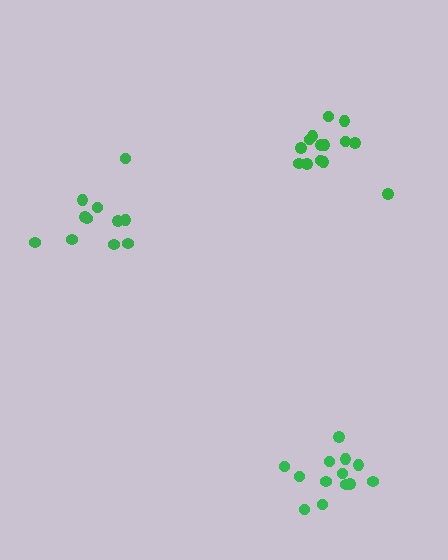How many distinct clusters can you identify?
There are 3 distinct clusters.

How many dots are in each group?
Group 1: 14 dots, Group 2: 11 dots, Group 3: 13 dots (38 total).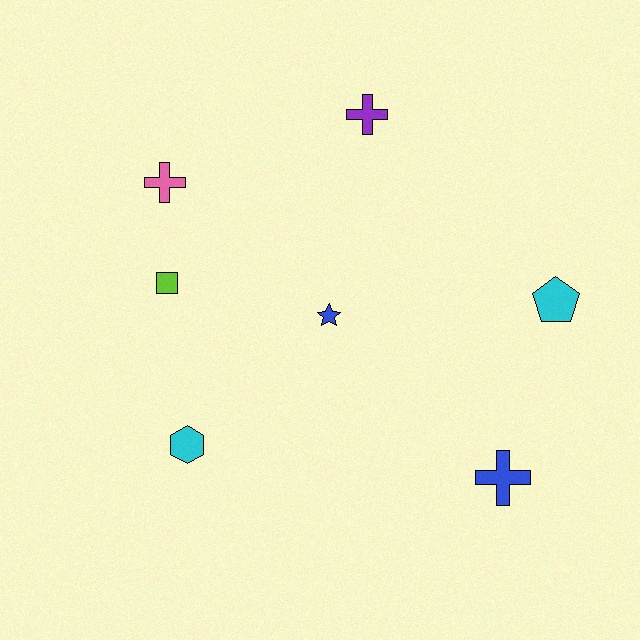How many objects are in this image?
There are 7 objects.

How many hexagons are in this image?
There is 1 hexagon.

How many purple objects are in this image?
There is 1 purple object.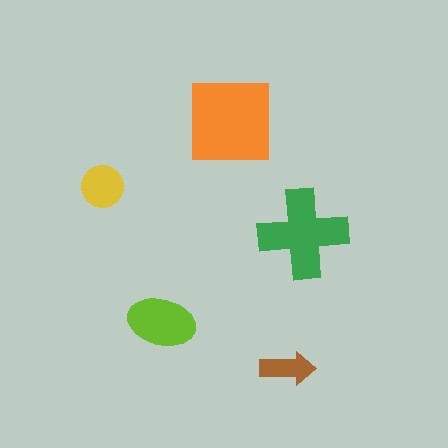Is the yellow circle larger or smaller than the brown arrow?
Larger.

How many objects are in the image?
There are 5 objects in the image.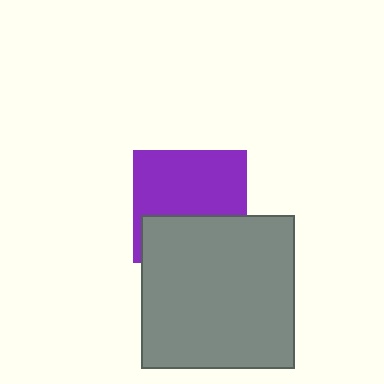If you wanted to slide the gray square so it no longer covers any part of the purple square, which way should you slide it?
Slide it down — that is the most direct way to separate the two shapes.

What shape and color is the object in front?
The object in front is a gray square.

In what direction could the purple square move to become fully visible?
The purple square could move up. That would shift it out from behind the gray square entirely.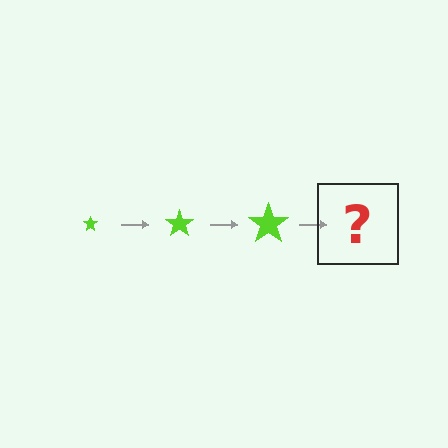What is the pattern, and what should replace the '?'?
The pattern is that the star gets progressively larger each step. The '?' should be a lime star, larger than the previous one.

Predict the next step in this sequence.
The next step is a lime star, larger than the previous one.